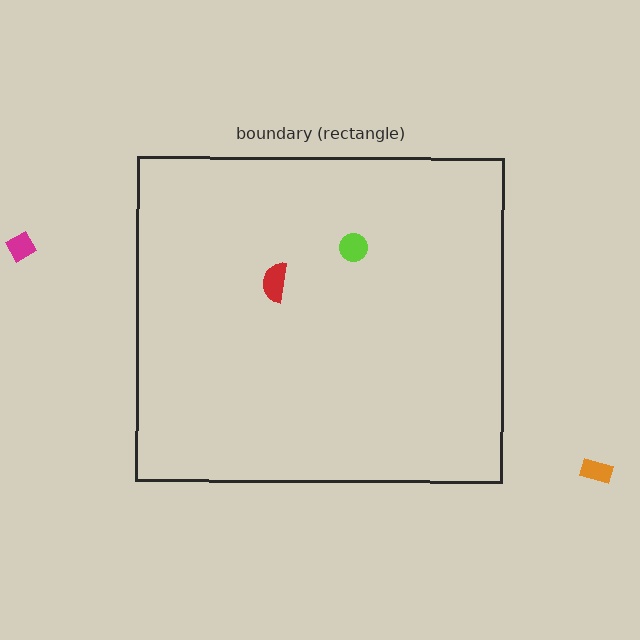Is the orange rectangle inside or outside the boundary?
Outside.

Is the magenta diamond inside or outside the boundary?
Outside.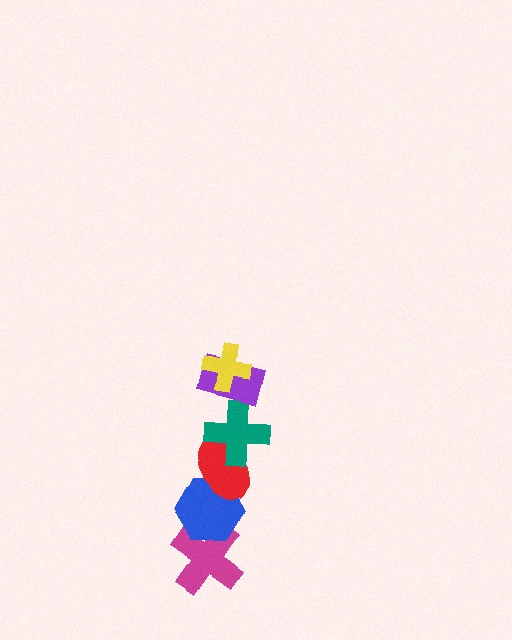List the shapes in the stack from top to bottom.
From top to bottom: the yellow cross, the purple rectangle, the teal cross, the red ellipse, the blue hexagon, the magenta cross.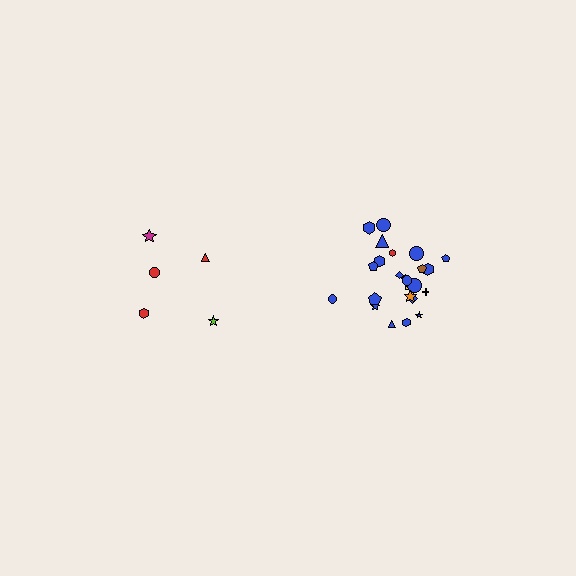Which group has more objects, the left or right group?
The right group.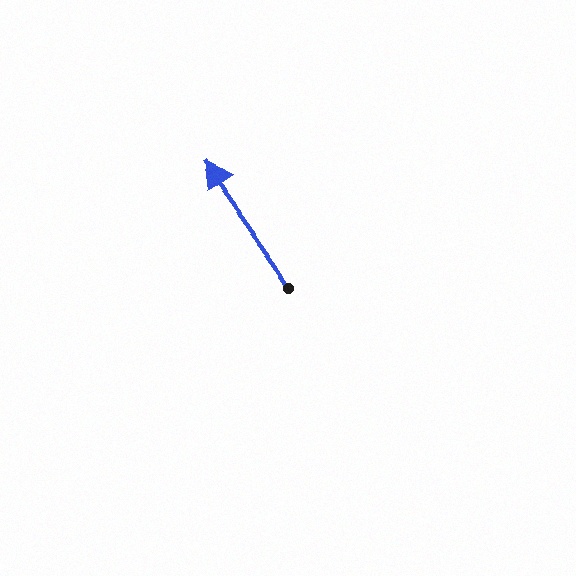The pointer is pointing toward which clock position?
Roughly 11 o'clock.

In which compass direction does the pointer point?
Northwest.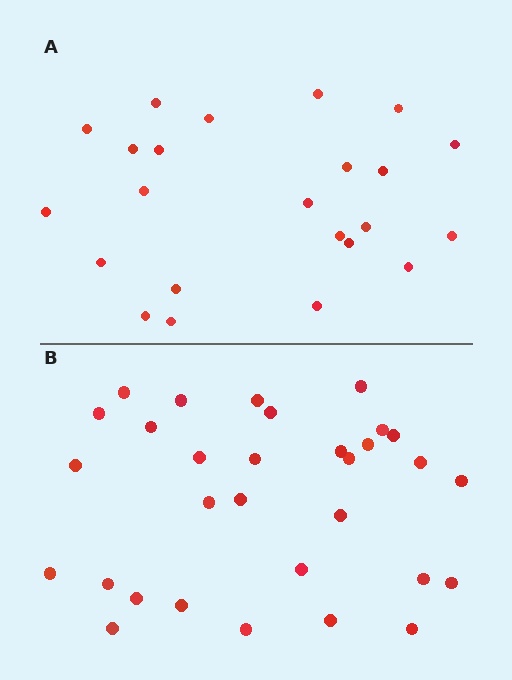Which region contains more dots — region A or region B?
Region B (the bottom region) has more dots.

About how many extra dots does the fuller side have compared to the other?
Region B has roughly 8 or so more dots than region A.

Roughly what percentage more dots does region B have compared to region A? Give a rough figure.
About 35% more.